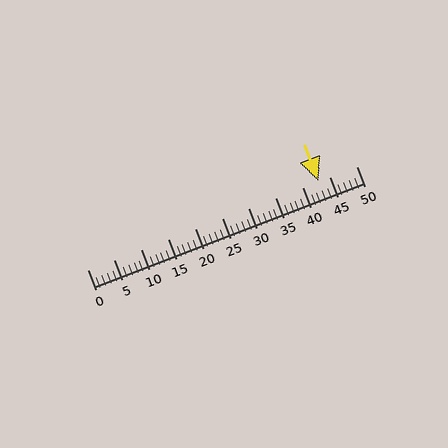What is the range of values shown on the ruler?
The ruler shows values from 0 to 50.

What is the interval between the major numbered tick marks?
The major tick marks are spaced 5 units apart.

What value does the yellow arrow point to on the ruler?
The yellow arrow points to approximately 43.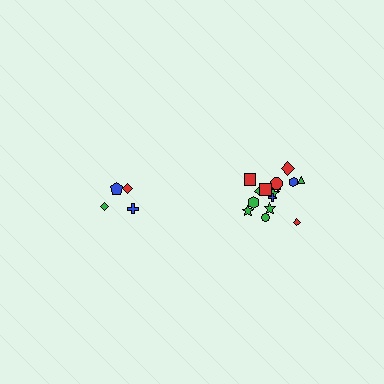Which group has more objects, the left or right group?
The right group.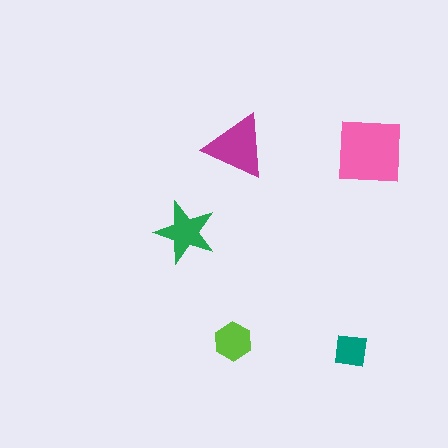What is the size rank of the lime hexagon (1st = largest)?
4th.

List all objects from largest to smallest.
The pink square, the magenta triangle, the green star, the lime hexagon, the teal square.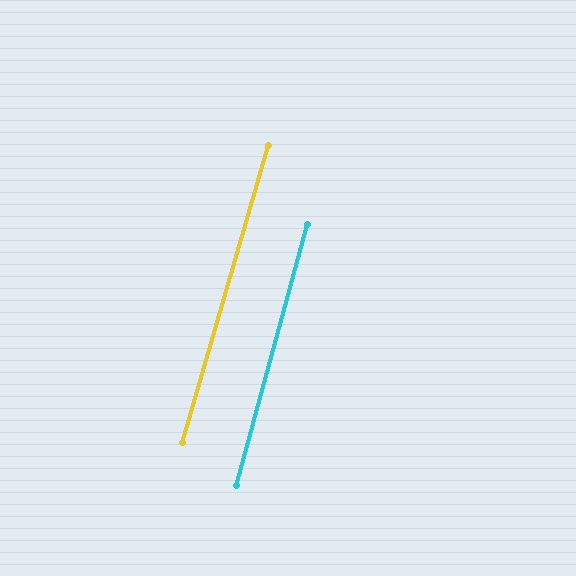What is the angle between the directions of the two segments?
Approximately 1 degree.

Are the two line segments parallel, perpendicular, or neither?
Parallel — their directions differ by only 0.9°.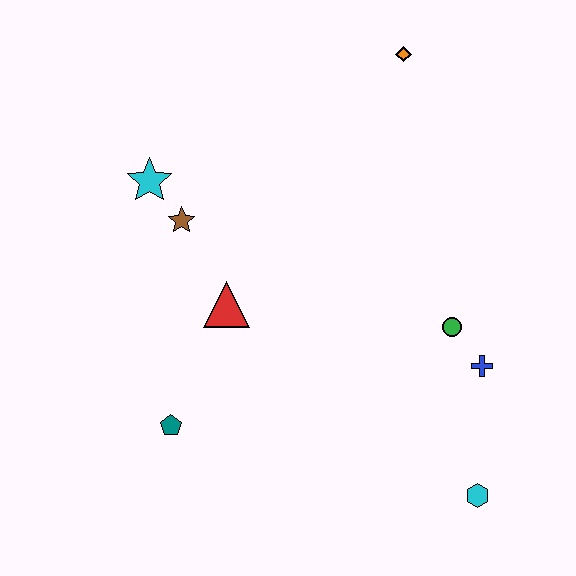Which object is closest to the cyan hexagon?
The blue cross is closest to the cyan hexagon.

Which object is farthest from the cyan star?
The cyan hexagon is farthest from the cyan star.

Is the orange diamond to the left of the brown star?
No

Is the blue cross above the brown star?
No